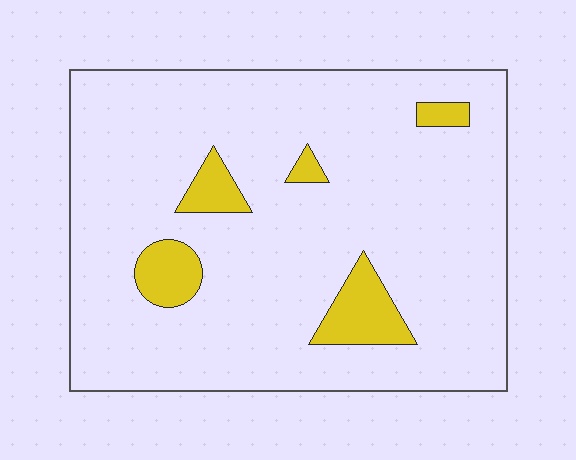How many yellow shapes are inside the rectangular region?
5.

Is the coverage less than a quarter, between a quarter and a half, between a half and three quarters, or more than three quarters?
Less than a quarter.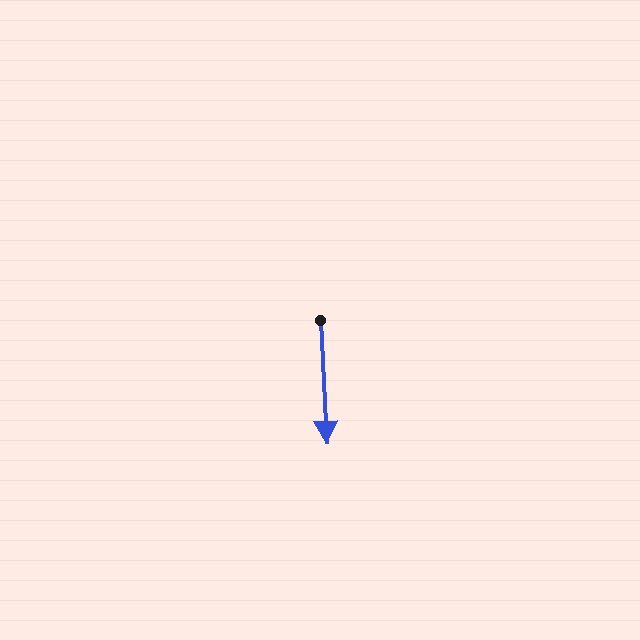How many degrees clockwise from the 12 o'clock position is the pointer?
Approximately 177 degrees.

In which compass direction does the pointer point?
South.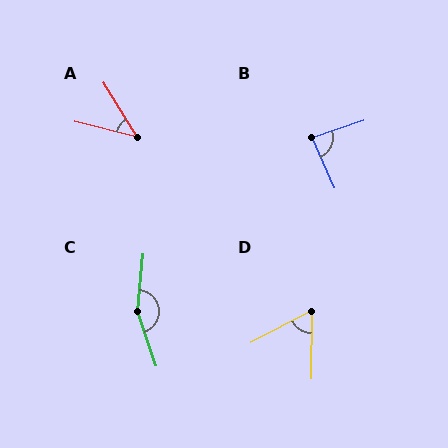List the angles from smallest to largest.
A (44°), D (62°), B (84°), C (156°).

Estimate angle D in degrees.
Approximately 62 degrees.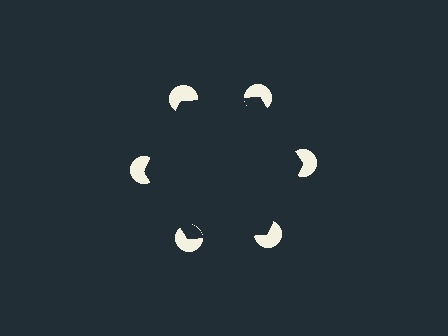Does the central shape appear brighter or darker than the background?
It typically appears slightly darker than the background, even though no actual brightness change is drawn.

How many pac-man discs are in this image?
There are 6 — one at each vertex of the illusory hexagon.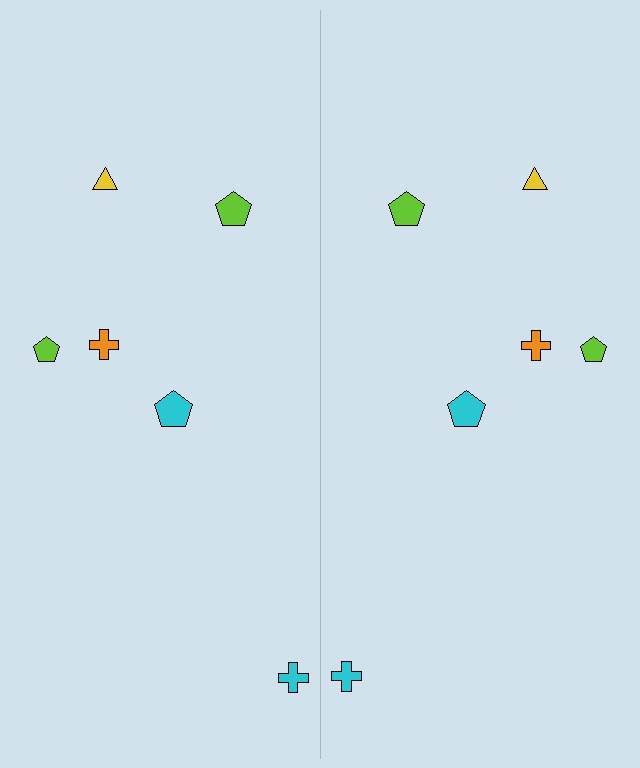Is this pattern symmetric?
Yes, this pattern has bilateral (reflection) symmetry.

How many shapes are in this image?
There are 12 shapes in this image.